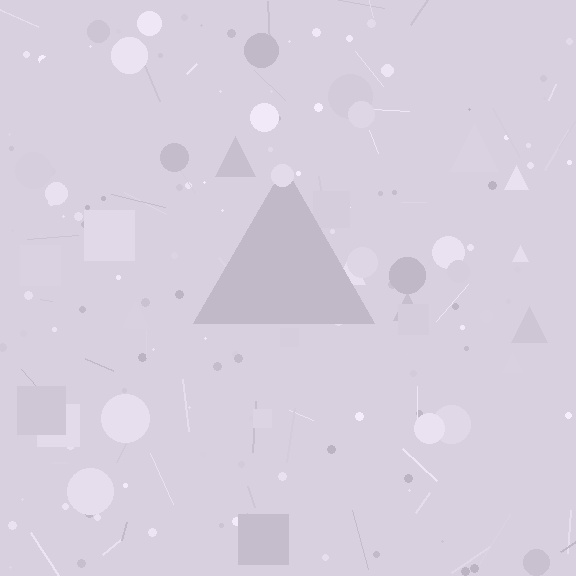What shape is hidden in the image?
A triangle is hidden in the image.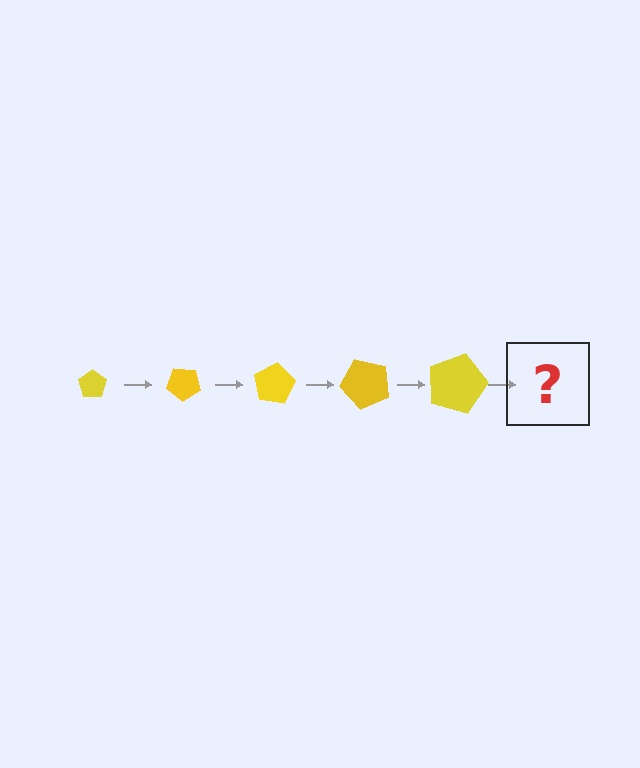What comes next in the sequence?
The next element should be a pentagon, larger than the previous one and rotated 200 degrees from the start.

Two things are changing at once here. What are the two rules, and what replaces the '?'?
The two rules are that the pentagon grows larger each step and it rotates 40 degrees each step. The '?' should be a pentagon, larger than the previous one and rotated 200 degrees from the start.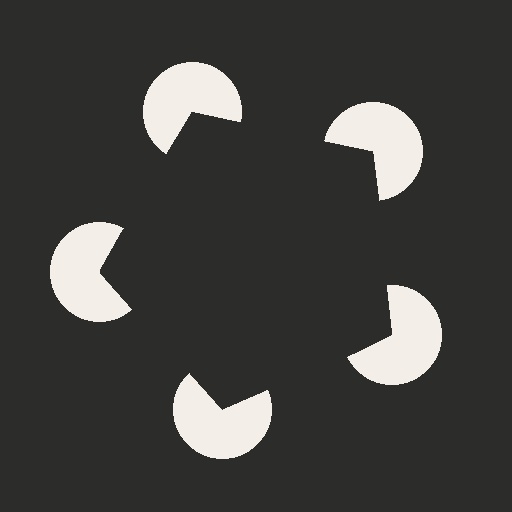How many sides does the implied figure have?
5 sides.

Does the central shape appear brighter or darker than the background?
It typically appears slightly darker than the background, even though no actual brightness change is drawn.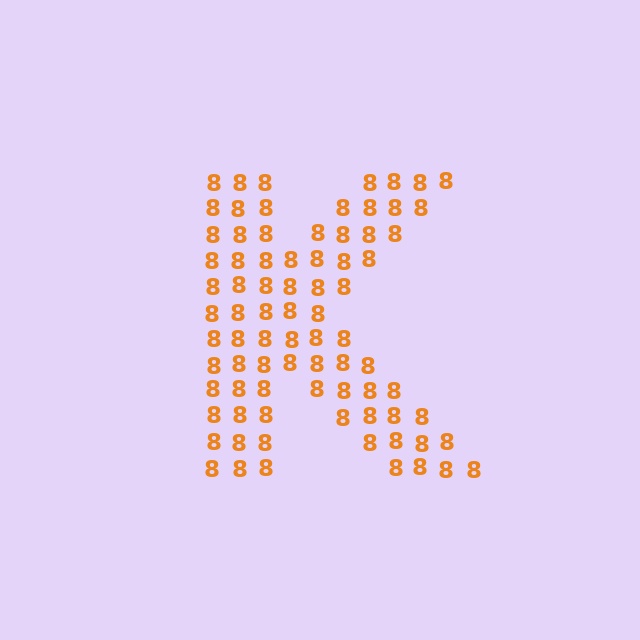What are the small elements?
The small elements are digit 8's.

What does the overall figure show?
The overall figure shows the letter K.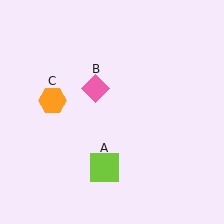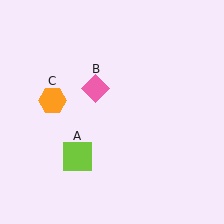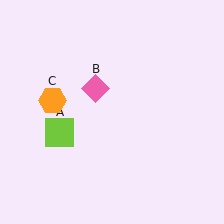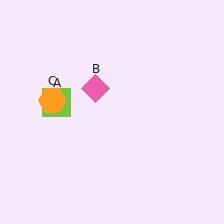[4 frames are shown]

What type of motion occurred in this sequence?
The lime square (object A) rotated clockwise around the center of the scene.